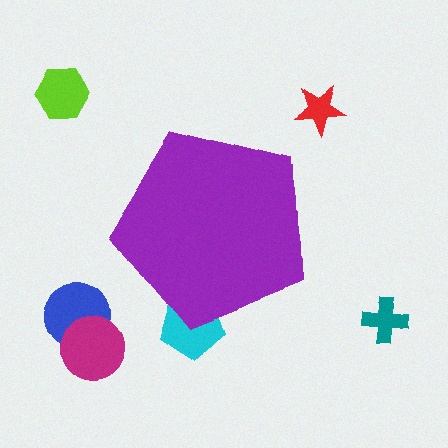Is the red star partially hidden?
No, the red star is fully visible.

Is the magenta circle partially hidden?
No, the magenta circle is fully visible.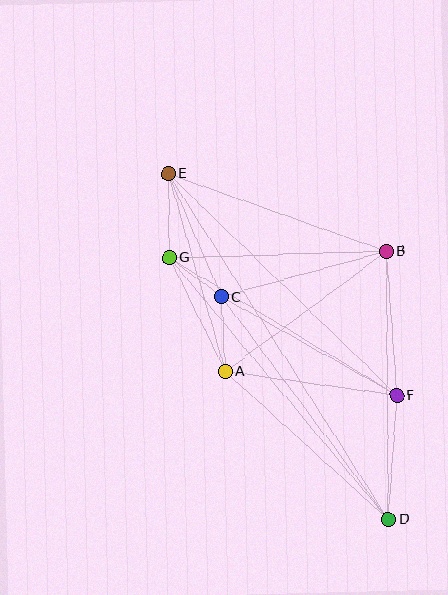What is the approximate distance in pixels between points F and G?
The distance between F and G is approximately 266 pixels.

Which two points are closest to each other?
Points C and G are closest to each other.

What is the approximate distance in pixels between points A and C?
The distance between A and C is approximately 74 pixels.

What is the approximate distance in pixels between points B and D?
The distance between B and D is approximately 268 pixels.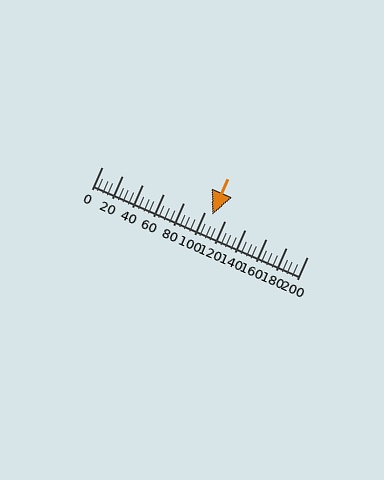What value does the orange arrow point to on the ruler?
The orange arrow points to approximately 107.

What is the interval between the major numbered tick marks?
The major tick marks are spaced 20 units apart.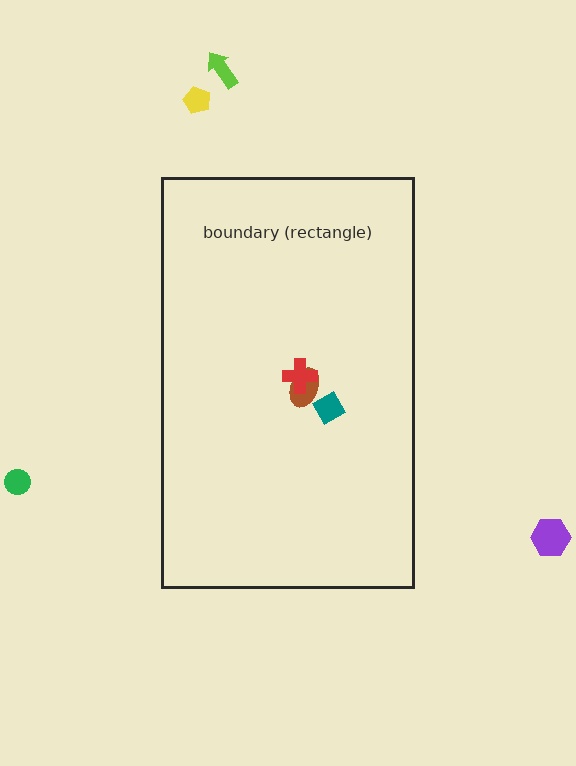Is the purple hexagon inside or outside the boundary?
Outside.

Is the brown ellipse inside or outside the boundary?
Inside.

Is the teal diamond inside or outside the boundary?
Inside.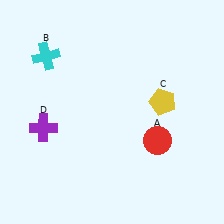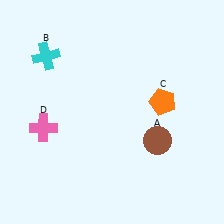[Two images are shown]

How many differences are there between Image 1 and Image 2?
There are 3 differences between the two images.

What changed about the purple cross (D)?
In Image 1, D is purple. In Image 2, it changed to pink.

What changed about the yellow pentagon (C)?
In Image 1, C is yellow. In Image 2, it changed to orange.